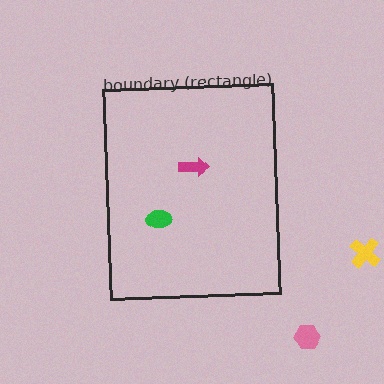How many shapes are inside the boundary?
2 inside, 2 outside.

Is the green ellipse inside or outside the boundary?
Inside.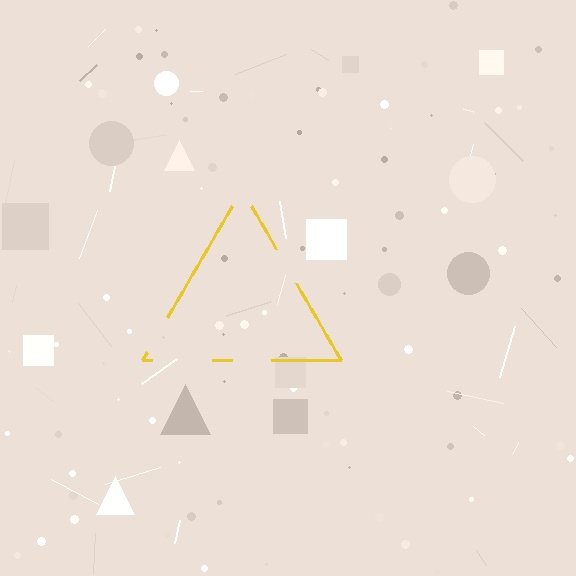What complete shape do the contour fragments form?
The contour fragments form a triangle.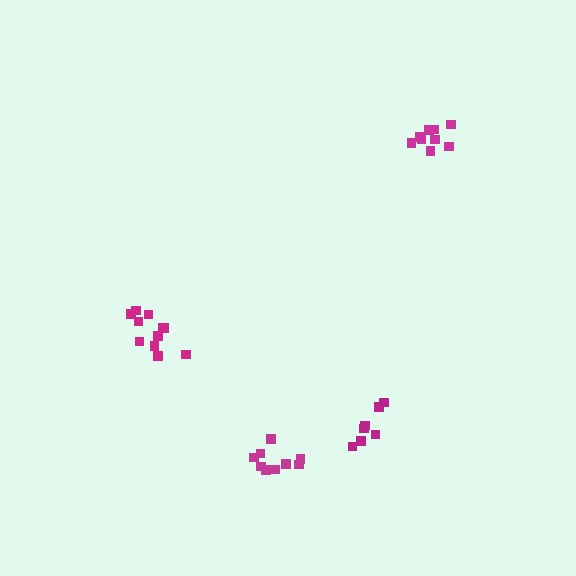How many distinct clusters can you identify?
There are 4 distinct clusters.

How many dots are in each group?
Group 1: 7 dots, Group 2: 11 dots, Group 3: 9 dots, Group 4: 9 dots (36 total).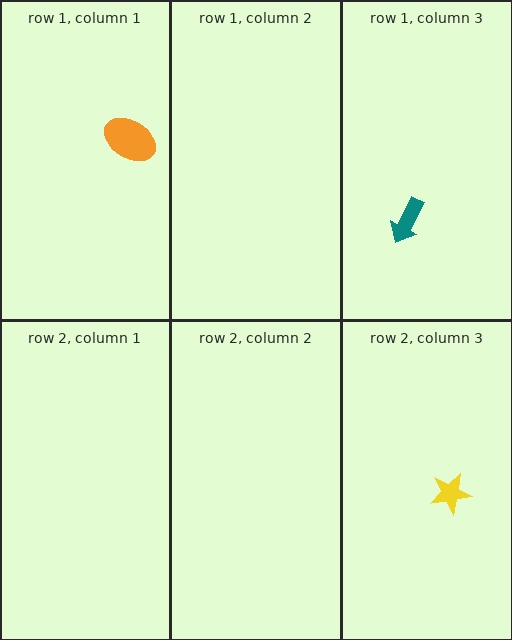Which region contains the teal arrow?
The row 1, column 3 region.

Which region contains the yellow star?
The row 2, column 3 region.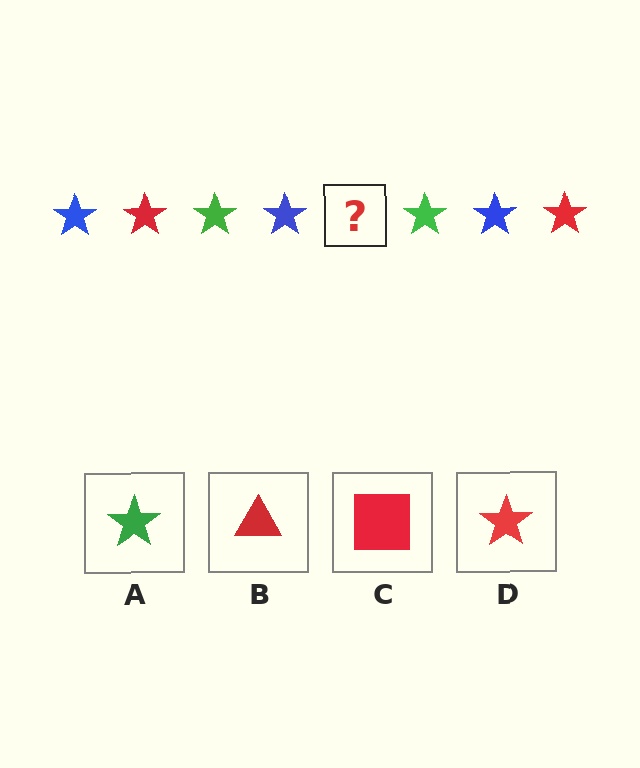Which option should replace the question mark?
Option D.